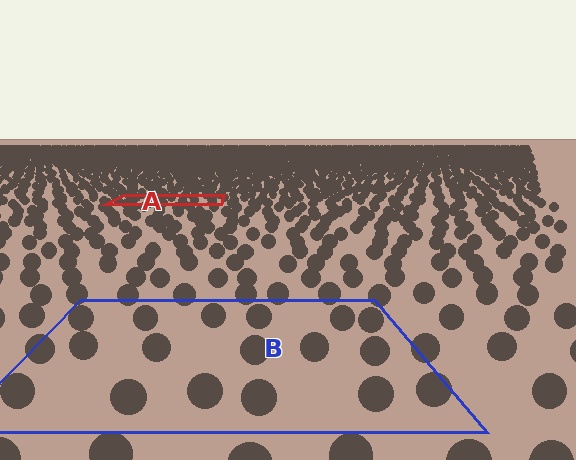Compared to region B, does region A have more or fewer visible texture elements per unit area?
Region A has more texture elements per unit area — they are packed more densely because it is farther away.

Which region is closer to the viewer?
Region B is closer. The texture elements there are larger and more spread out.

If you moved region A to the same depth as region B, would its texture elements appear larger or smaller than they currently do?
They would appear larger. At a closer depth, the same texture elements are projected at a bigger on-screen size.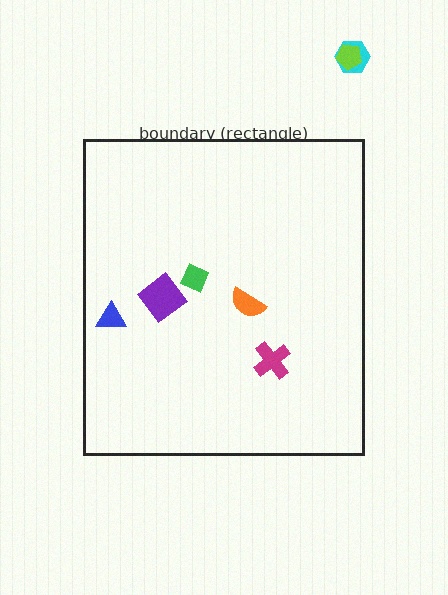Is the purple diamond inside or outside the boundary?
Inside.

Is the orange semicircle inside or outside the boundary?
Inside.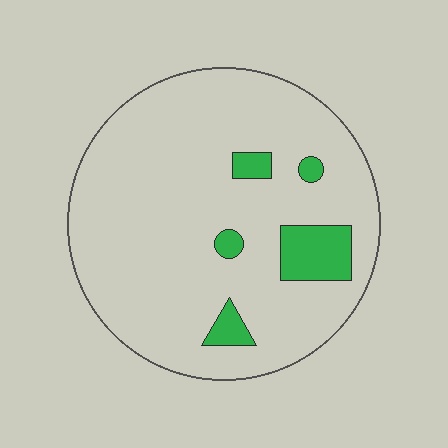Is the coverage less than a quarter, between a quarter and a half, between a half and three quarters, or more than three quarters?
Less than a quarter.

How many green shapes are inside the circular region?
5.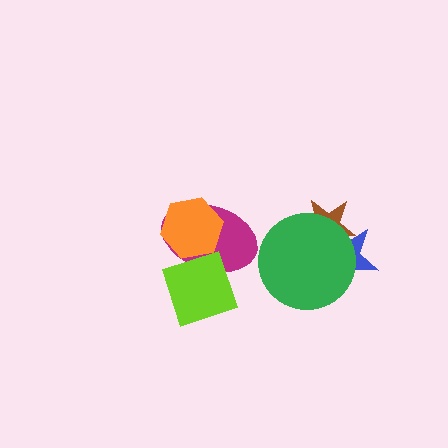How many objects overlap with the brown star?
2 objects overlap with the brown star.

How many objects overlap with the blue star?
2 objects overlap with the blue star.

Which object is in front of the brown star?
The green circle is in front of the brown star.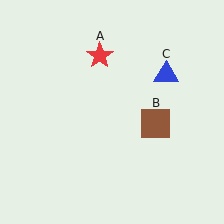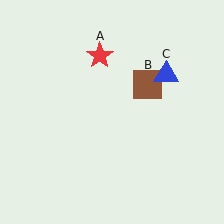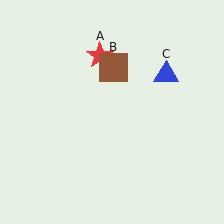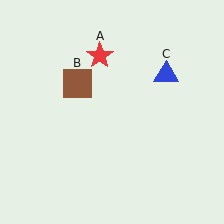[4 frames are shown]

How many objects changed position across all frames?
1 object changed position: brown square (object B).